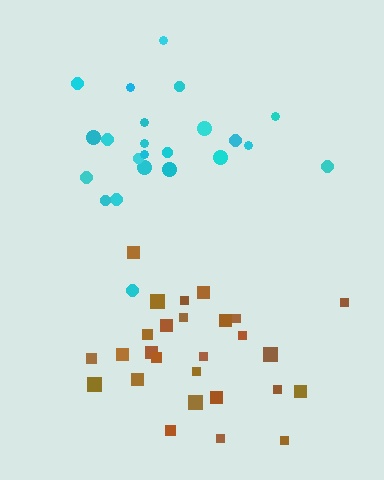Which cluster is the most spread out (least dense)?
Cyan.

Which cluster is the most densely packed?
Brown.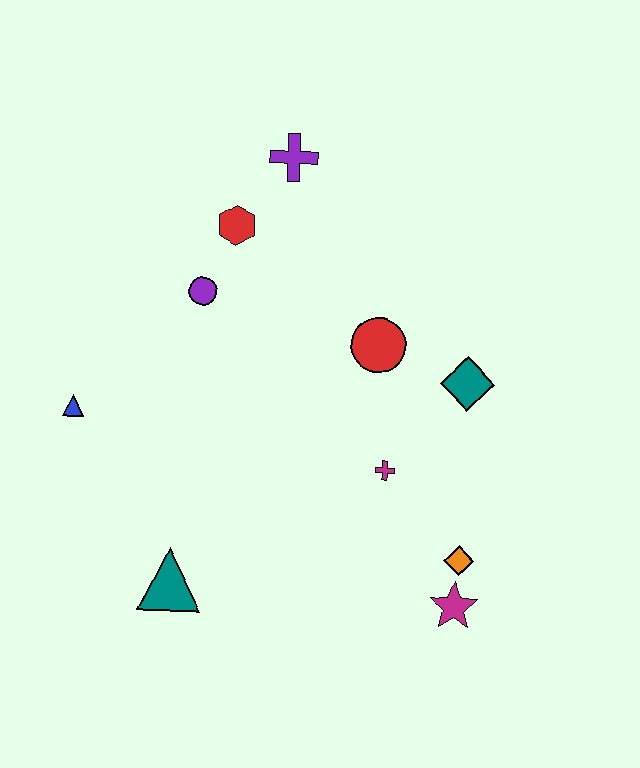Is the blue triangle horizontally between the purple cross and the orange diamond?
No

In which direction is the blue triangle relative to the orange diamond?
The blue triangle is to the left of the orange diamond.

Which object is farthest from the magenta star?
The purple cross is farthest from the magenta star.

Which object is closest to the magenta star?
The orange diamond is closest to the magenta star.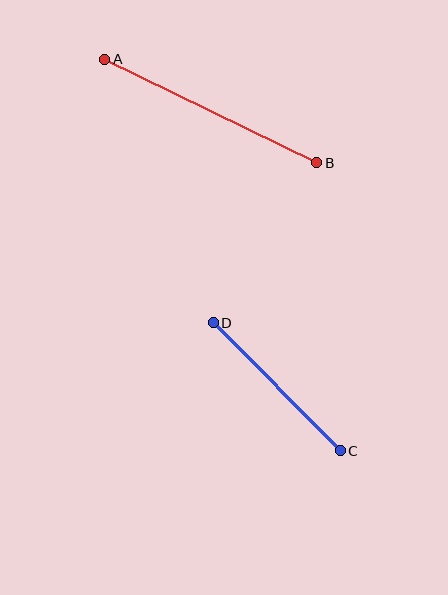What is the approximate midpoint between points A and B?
The midpoint is at approximately (211, 111) pixels.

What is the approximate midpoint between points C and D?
The midpoint is at approximately (277, 387) pixels.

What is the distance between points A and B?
The distance is approximately 236 pixels.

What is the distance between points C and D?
The distance is approximately 180 pixels.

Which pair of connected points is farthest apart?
Points A and B are farthest apart.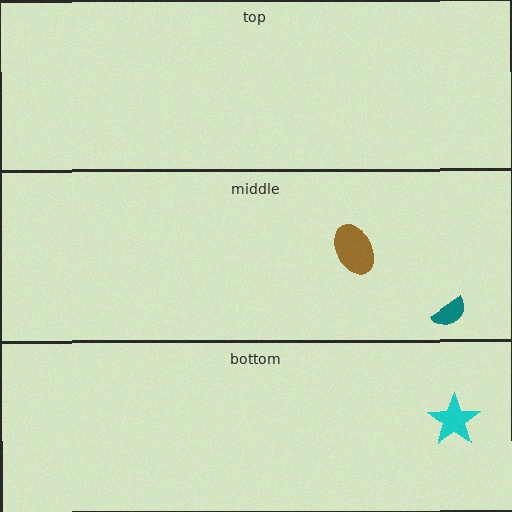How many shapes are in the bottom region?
1.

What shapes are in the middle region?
The brown ellipse, the teal semicircle.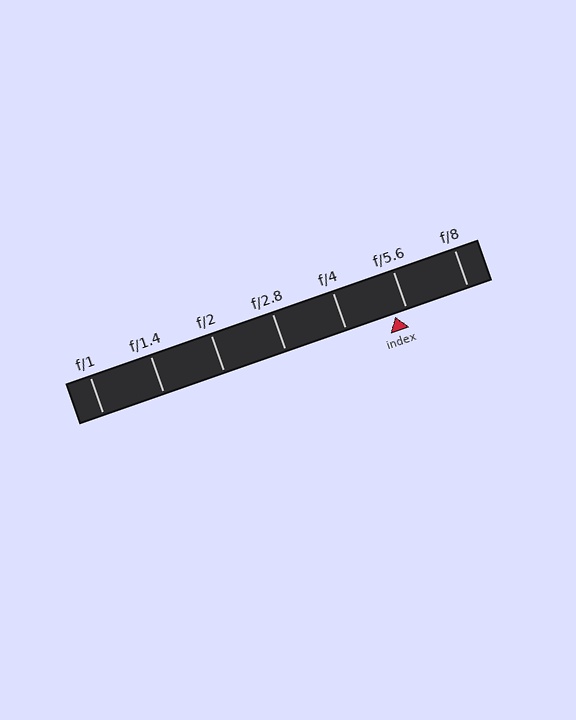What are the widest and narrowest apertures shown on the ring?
The widest aperture shown is f/1 and the narrowest is f/8.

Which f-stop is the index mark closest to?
The index mark is closest to f/5.6.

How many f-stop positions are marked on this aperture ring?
There are 7 f-stop positions marked.